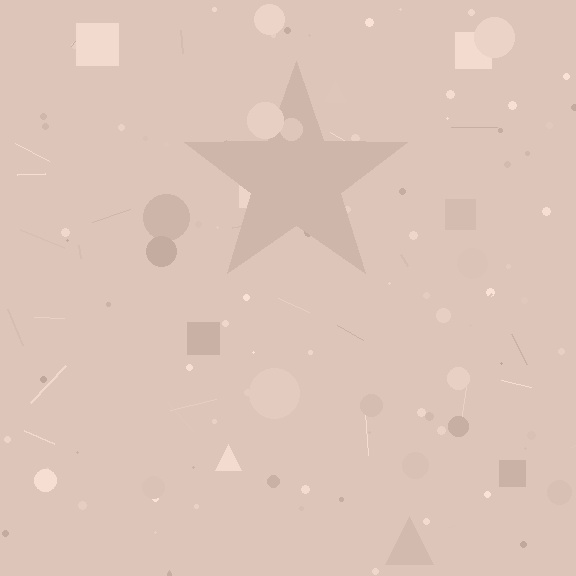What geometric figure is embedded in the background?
A star is embedded in the background.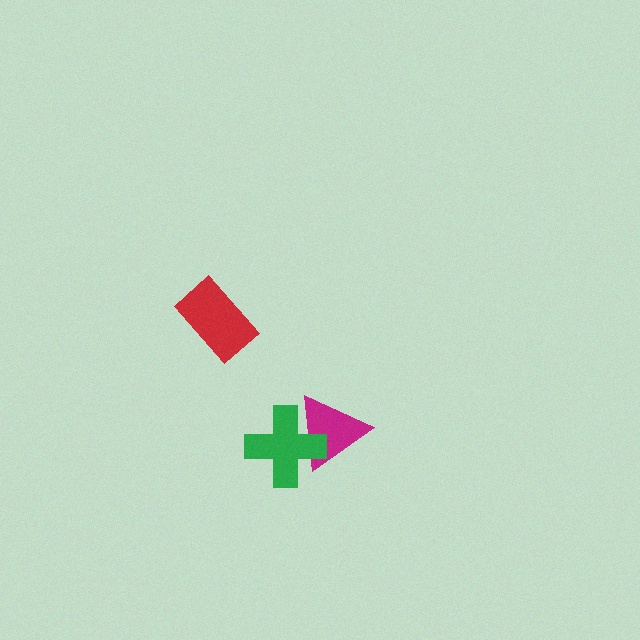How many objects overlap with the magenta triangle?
1 object overlaps with the magenta triangle.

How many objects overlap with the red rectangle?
0 objects overlap with the red rectangle.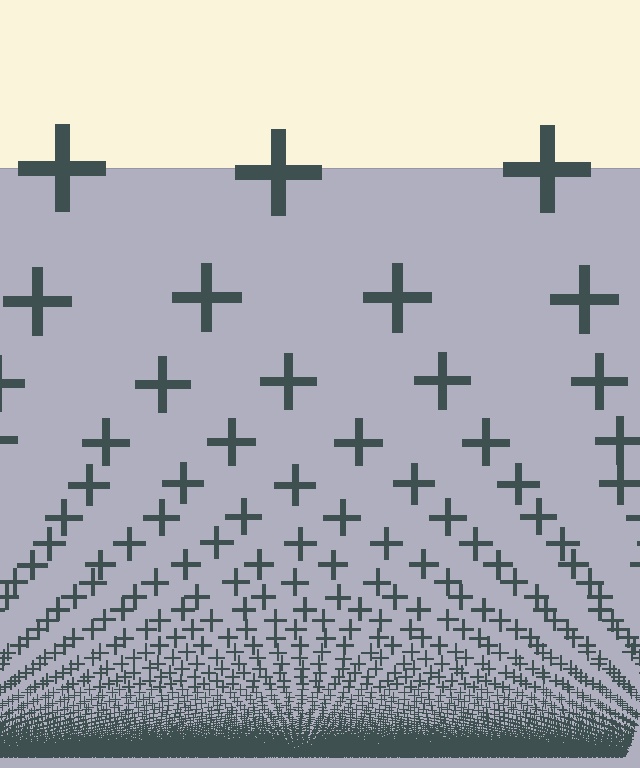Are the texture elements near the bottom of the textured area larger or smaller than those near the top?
Smaller. The gradient is inverted — elements near the bottom are smaller and denser.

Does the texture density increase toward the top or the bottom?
Density increases toward the bottom.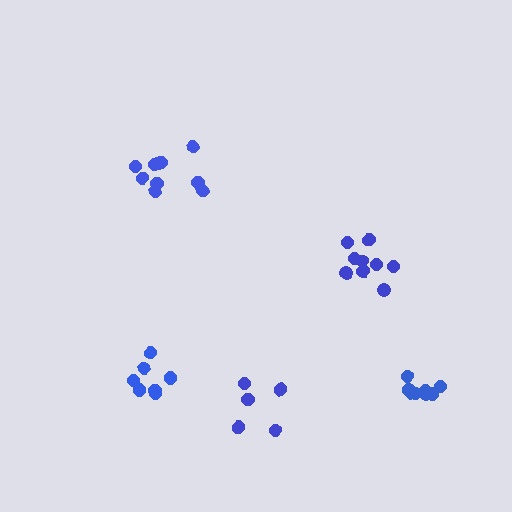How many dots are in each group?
Group 1: 9 dots, Group 2: 10 dots, Group 3: 7 dots, Group 4: 8 dots, Group 5: 5 dots (39 total).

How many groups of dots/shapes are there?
There are 5 groups.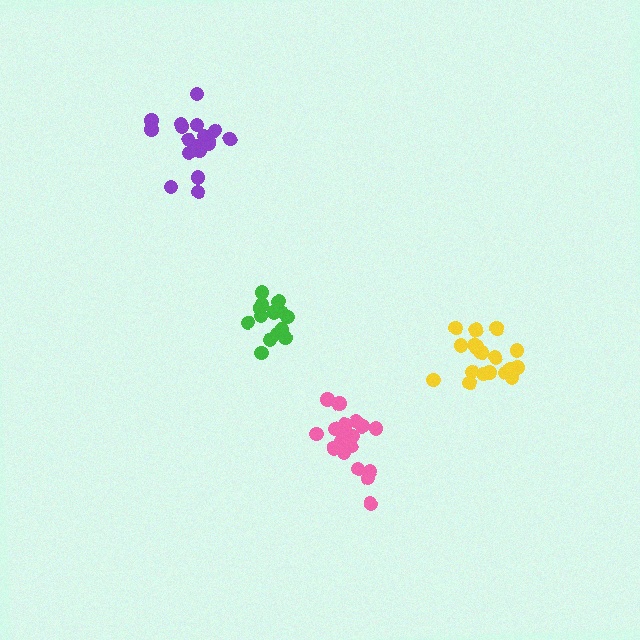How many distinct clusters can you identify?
There are 4 distinct clusters.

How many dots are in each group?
Group 1: 18 dots, Group 2: 20 dots, Group 3: 19 dots, Group 4: 14 dots (71 total).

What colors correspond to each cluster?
The clusters are colored: yellow, pink, purple, green.